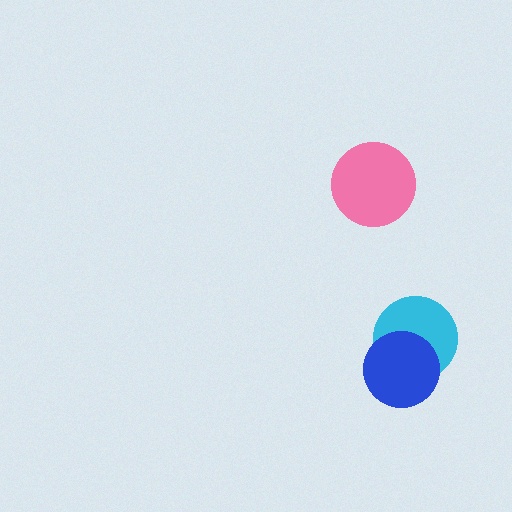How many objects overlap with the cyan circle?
1 object overlaps with the cyan circle.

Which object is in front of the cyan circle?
The blue circle is in front of the cyan circle.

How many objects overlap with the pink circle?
0 objects overlap with the pink circle.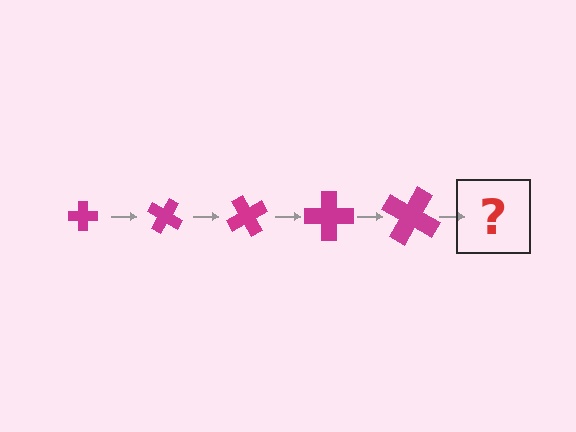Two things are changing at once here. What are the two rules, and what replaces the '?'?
The two rules are that the cross grows larger each step and it rotates 30 degrees each step. The '?' should be a cross, larger than the previous one and rotated 150 degrees from the start.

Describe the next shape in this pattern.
It should be a cross, larger than the previous one and rotated 150 degrees from the start.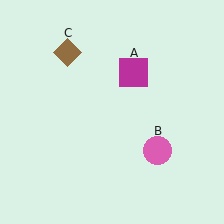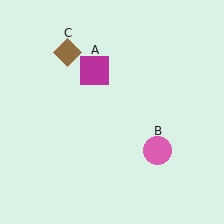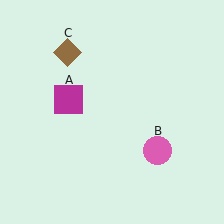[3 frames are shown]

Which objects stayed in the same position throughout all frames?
Pink circle (object B) and brown diamond (object C) remained stationary.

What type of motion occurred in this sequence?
The magenta square (object A) rotated counterclockwise around the center of the scene.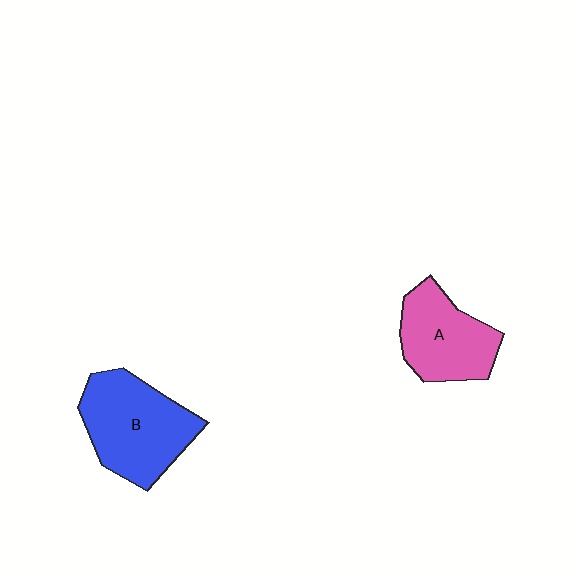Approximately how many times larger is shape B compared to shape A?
Approximately 1.3 times.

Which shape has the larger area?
Shape B (blue).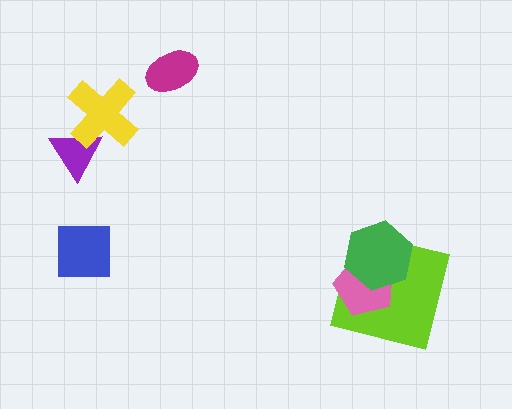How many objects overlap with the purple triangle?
1 object overlaps with the purple triangle.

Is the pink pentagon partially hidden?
Yes, it is partially covered by another shape.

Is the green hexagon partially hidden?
No, no other shape covers it.